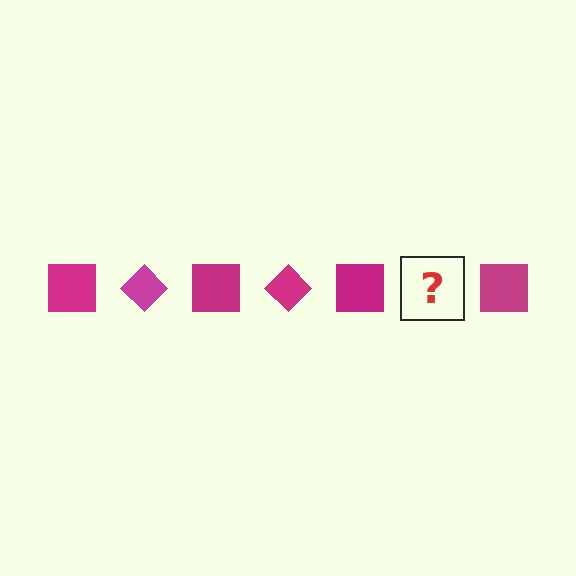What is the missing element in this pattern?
The missing element is a magenta diamond.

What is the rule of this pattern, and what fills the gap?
The rule is that the pattern cycles through square, diamond shapes in magenta. The gap should be filled with a magenta diamond.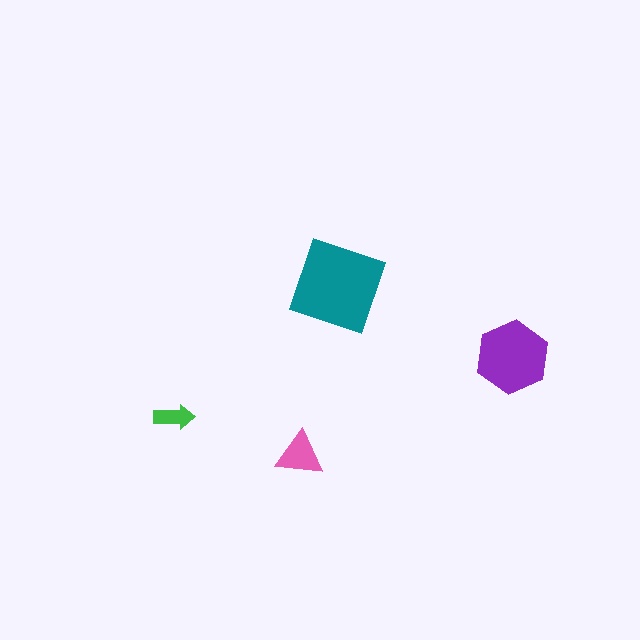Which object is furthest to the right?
The purple hexagon is rightmost.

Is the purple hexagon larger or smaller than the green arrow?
Larger.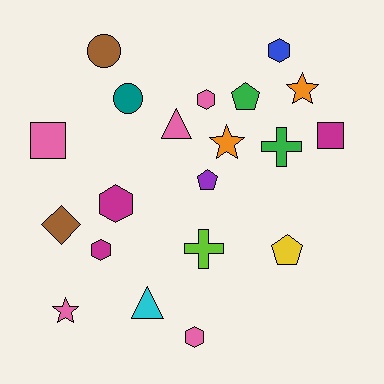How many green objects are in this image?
There are 2 green objects.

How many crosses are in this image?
There are 2 crosses.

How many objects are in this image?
There are 20 objects.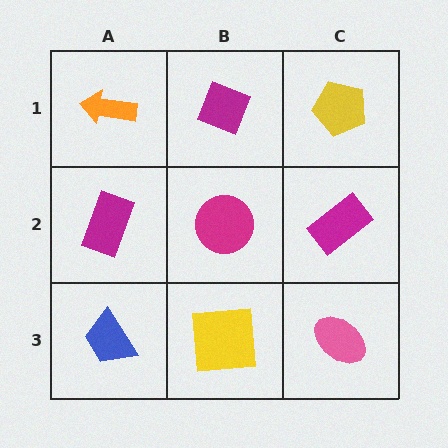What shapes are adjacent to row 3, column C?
A magenta rectangle (row 2, column C), a yellow square (row 3, column B).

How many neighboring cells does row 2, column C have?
3.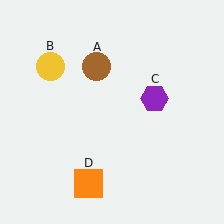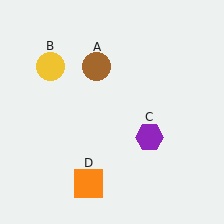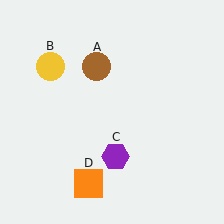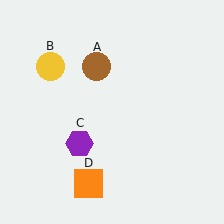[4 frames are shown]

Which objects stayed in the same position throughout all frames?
Brown circle (object A) and yellow circle (object B) and orange square (object D) remained stationary.